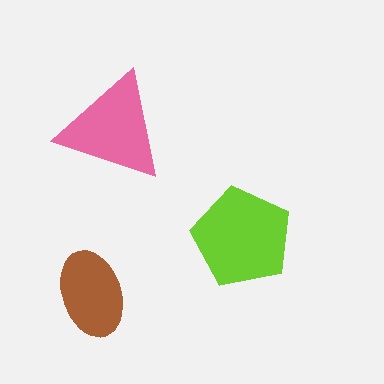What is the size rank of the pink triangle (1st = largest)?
2nd.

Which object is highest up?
The pink triangle is topmost.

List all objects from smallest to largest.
The brown ellipse, the pink triangle, the lime pentagon.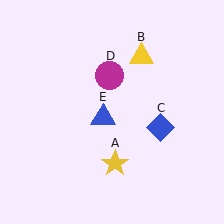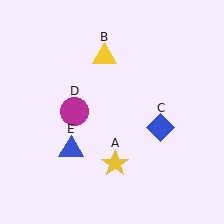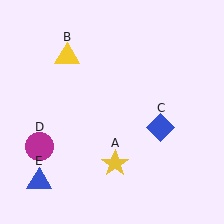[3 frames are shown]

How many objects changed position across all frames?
3 objects changed position: yellow triangle (object B), magenta circle (object D), blue triangle (object E).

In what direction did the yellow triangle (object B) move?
The yellow triangle (object B) moved left.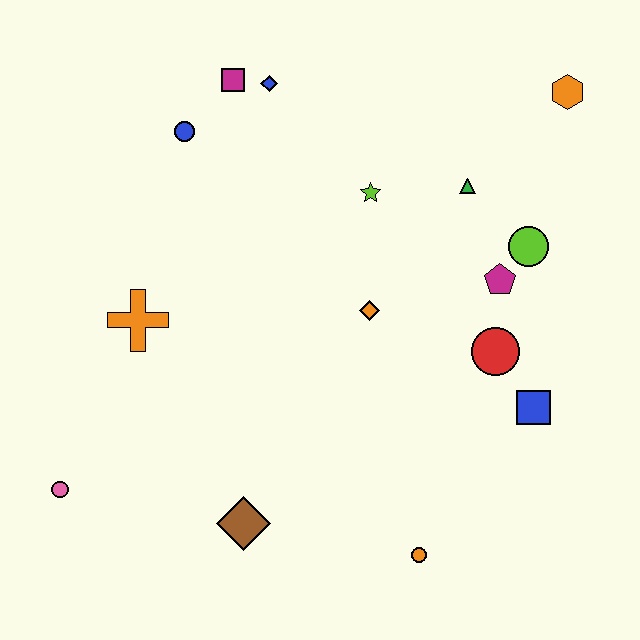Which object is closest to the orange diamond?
The lime star is closest to the orange diamond.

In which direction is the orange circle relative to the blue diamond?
The orange circle is below the blue diamond.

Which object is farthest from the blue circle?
The orange circle is farthest from the blue circle.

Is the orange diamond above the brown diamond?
Yes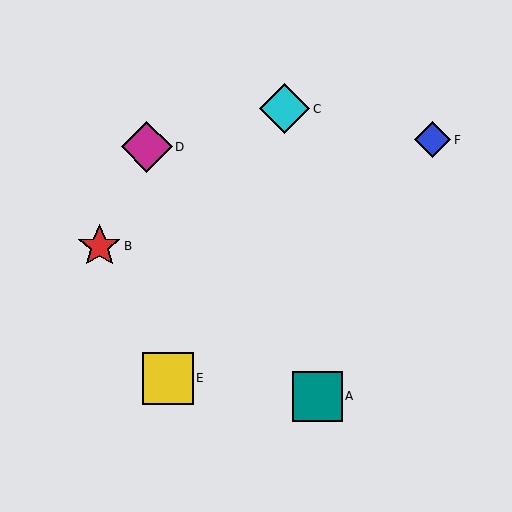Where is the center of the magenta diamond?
The center of the magenta diamond is at (147, 147).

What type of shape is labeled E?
Shape E is a yellow square.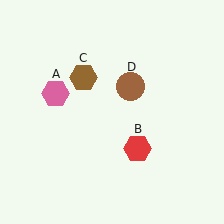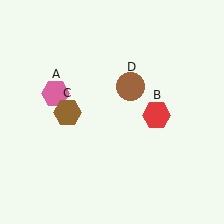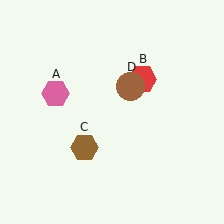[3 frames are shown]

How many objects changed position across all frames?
2 objects changed position: red hexagon (object B), brown hexagon (object C).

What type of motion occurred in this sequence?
The red hexagon (object B), brown hexagon (object C) rotated counterclockwise around the center of the scene.